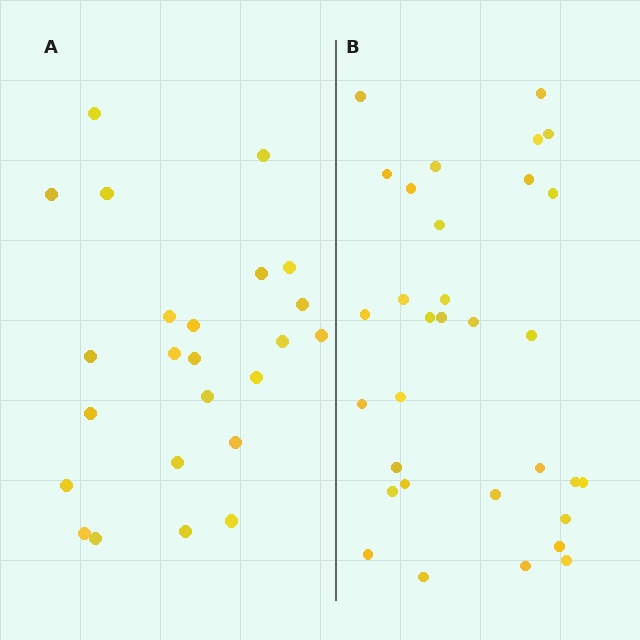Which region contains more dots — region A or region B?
Region B (the right region) has more dots.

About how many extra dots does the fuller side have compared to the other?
Region B has roughly 8 or so more dots than region A.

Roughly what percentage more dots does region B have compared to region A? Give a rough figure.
About 35% more.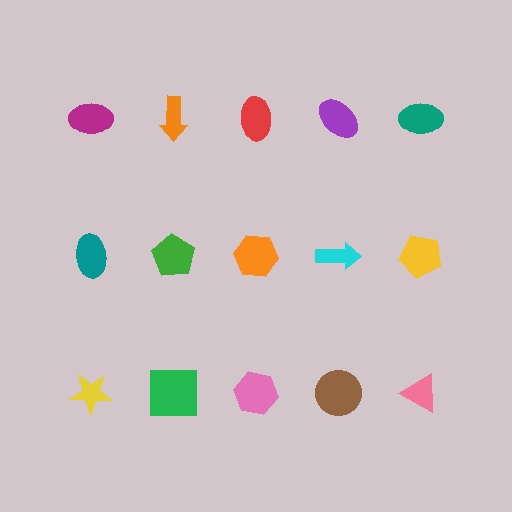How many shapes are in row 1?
5 shapes.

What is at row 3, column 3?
A pink hexagon.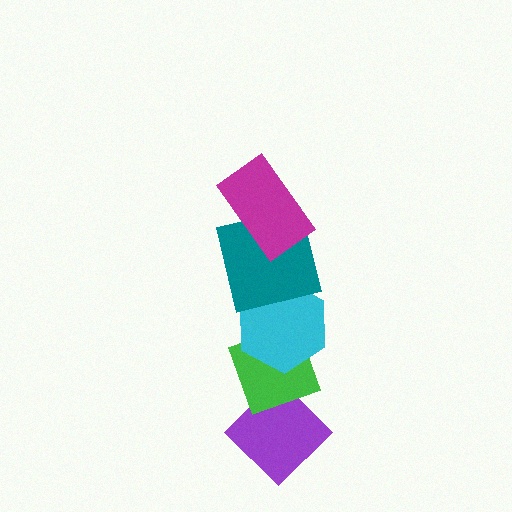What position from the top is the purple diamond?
The purple diamond is 5th from the top.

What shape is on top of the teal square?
The magenta rectangle is on top of the teal square.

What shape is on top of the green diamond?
The cyan hexagon is on top of the green diamond.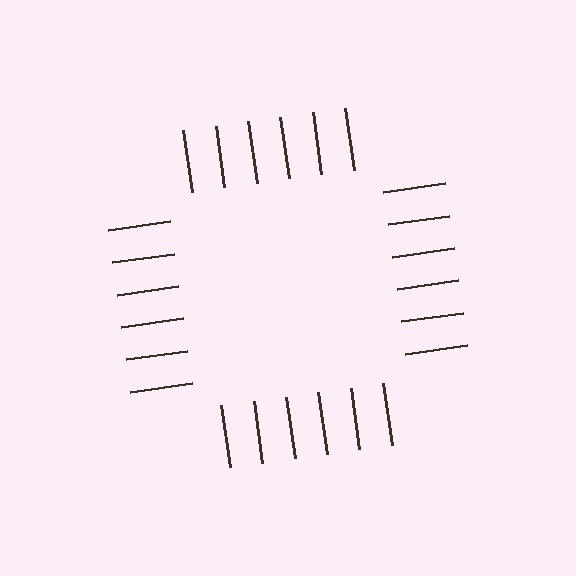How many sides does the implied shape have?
4 sides — the line-ends trace a square.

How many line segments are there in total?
24 — 6 along each of the 4 edges.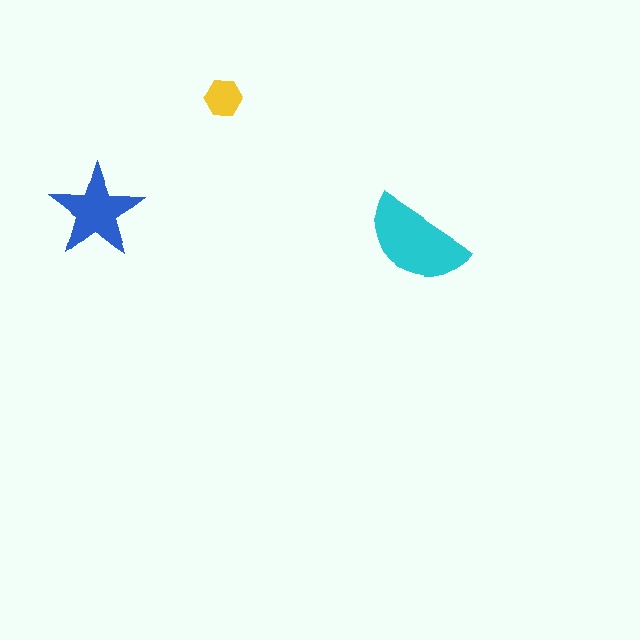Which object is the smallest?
The yellow hexagon.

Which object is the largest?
The cyan semicircle.